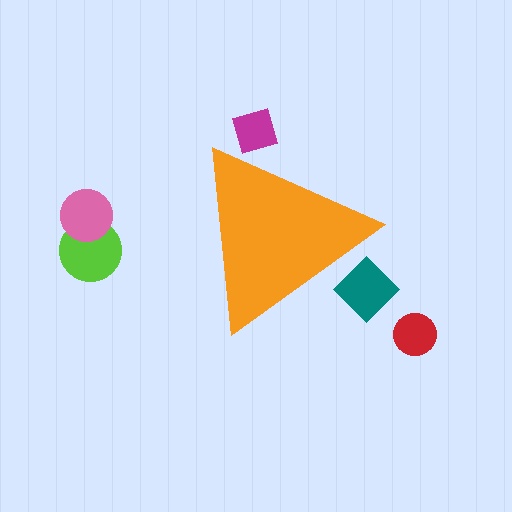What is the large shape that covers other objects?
An orange triangle.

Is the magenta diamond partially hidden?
Yes, the magenta diamond is partially hidden behind the orange triangle.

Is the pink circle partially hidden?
No, the pink circle is fully visible.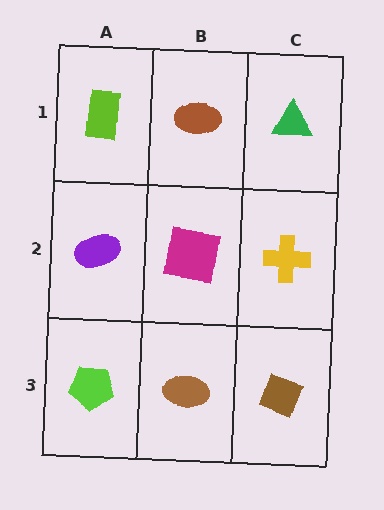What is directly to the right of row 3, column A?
A brown ellipse.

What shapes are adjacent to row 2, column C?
A green triangle (row 1, column C), a brown diamond (row 3, column C), a magenta square (row 2, column B).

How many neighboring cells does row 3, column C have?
2.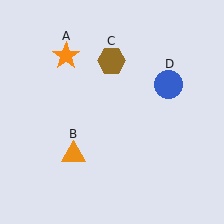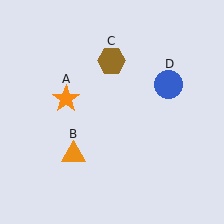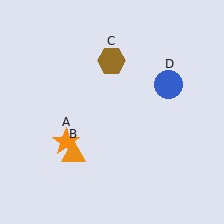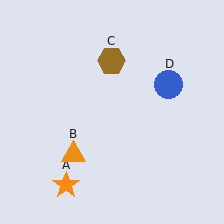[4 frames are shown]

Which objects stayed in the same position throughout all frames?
Orange triangle (object B) and brown hexagon (object C) and blue circle (object D) remained stationary.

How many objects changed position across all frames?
1 object changed position: orange star (object A).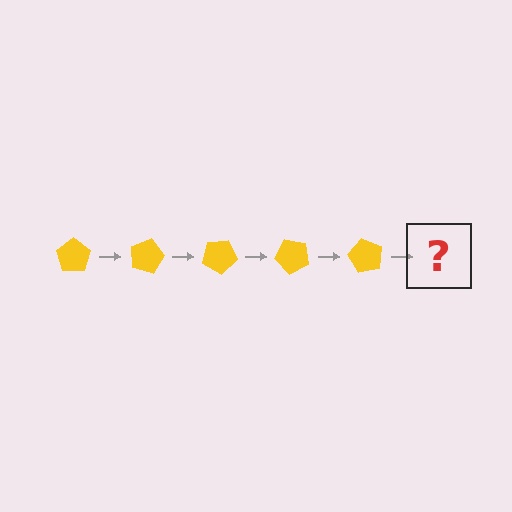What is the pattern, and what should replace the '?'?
The pattern is that the pentagon rotates 15 degrees each step. The '?' should be a yellow pentagon rotated 75 degrees.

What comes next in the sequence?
The next element should be a yellow pentagon rotated 75 degrees.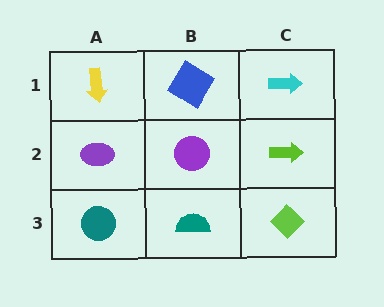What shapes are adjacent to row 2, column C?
A cyan arrow (row 1, column C), a lime diamond (row 3, column C), a purple circle (row 2, column B).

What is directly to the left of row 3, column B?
A teal circle.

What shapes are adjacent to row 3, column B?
A purple circle (row 2, column B), a teal circle (row 3, column A), a lime diamond (row 3, column C).